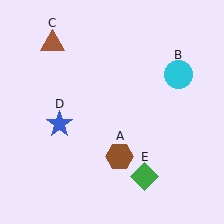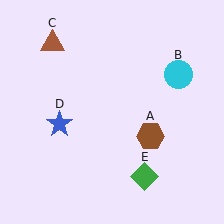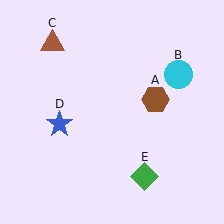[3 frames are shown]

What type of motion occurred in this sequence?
The brown hexagon (object A) rotated counterclockwise around the center of the scene.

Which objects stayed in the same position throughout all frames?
Cyan circle (object B) and brown triangle (object C) and blue star (object D) and green diamond (object E) remained stationary.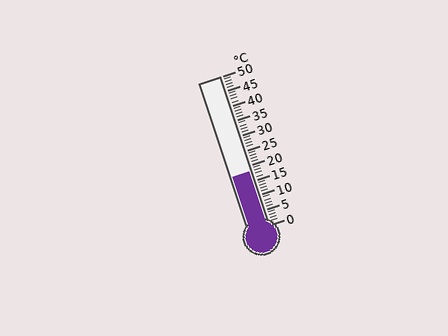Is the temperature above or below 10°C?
The temperature is above 10°C.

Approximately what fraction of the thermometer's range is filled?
The thermometer is filled to approximately 35% of its range.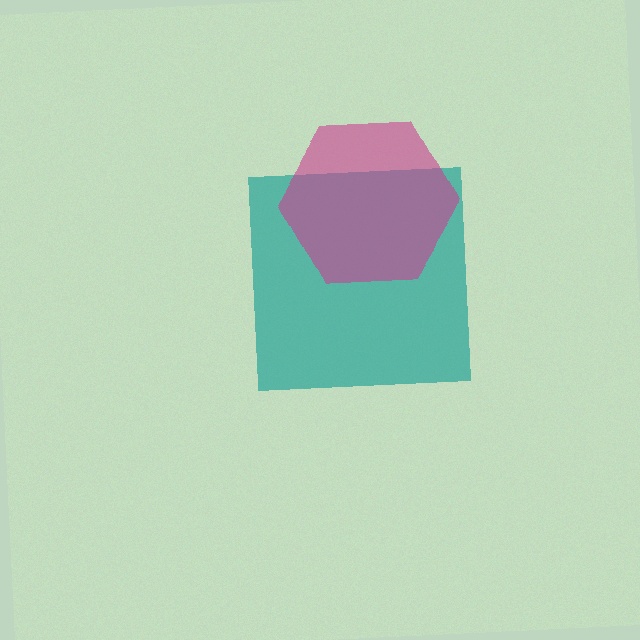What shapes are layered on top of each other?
The layered shapes are: a teal square, a magenta hexagon.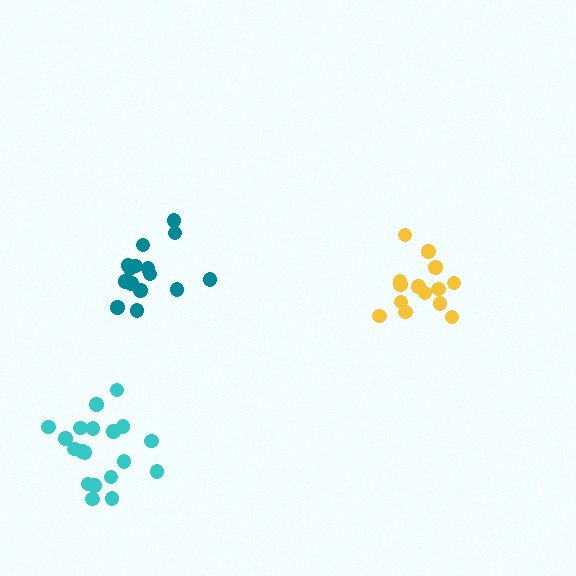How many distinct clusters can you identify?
There are 3 distinct clusters.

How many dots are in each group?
Group 1: 14 dots, Group 2: 15 dots, Group 3: 19 dots (48 total).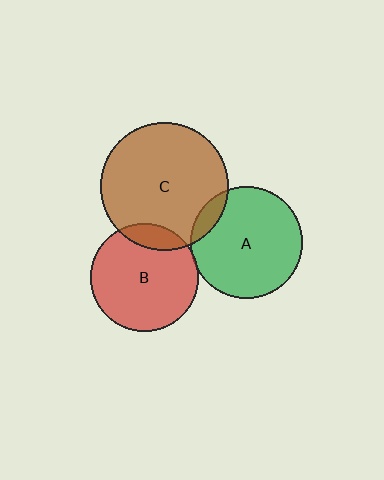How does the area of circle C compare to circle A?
Approximately 1.3 times.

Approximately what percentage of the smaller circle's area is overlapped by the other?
Approximately 10%.